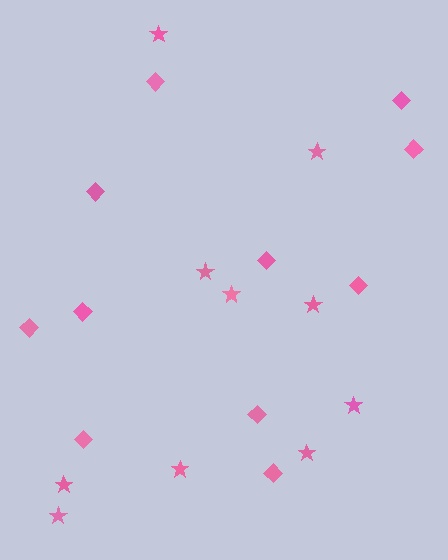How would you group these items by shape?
There are 2 groups: one group of diamonds (11) and one group of stars (10).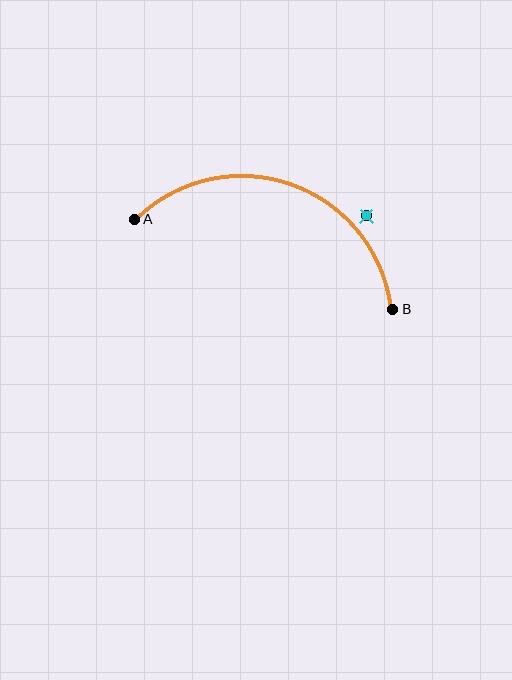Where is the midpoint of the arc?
The arc midpoint is the point on the curve farthest from the straight line joining A and B. It sits above that line.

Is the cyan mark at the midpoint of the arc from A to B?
No — the cyan mark does not lie on the arc at all. It sits slightly outside the curve.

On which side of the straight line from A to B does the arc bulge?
The arc bulges above the straight line connecting A and B.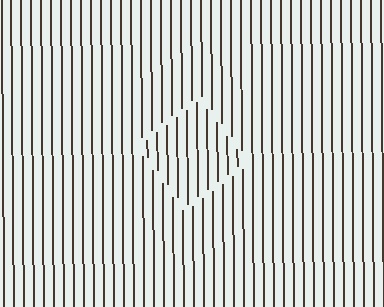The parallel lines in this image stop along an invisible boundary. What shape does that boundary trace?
An illusory square. The interior of the shape contains the same grating, shifted by half a period — the contour is defined by the phase discontinuity where line-ends from the inner and outer gratings abut.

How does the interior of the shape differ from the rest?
The interior of the shape contains the same grating, shifted by half a period — the contour is defined by the phase discontinuity where line-ends from the inner and outer gratings abut.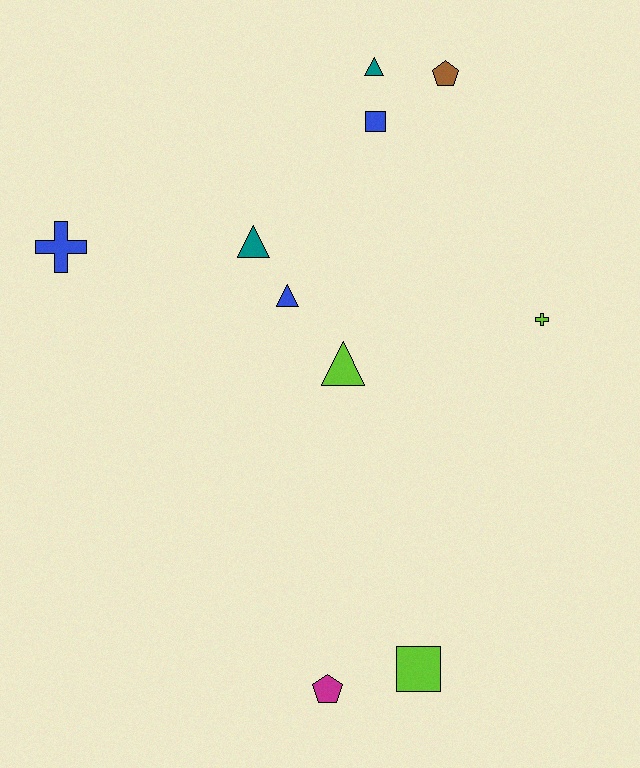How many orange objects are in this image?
There are no orange objects.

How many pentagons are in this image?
There are 2 pentagons.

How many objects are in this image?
There are 10 objects.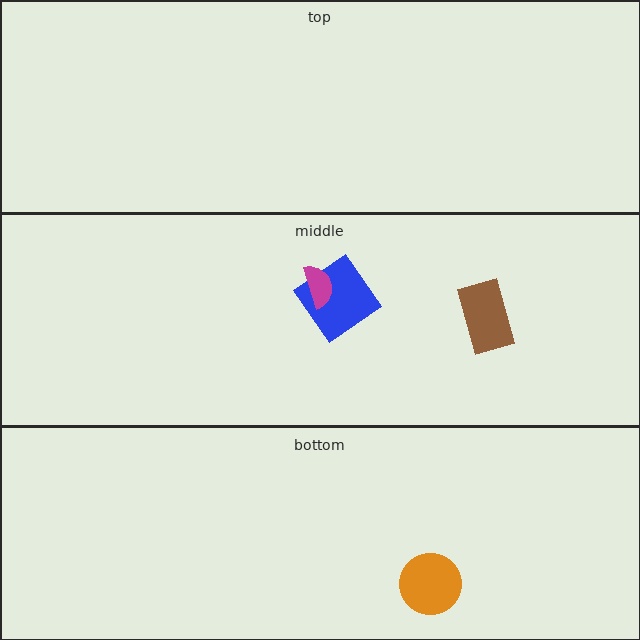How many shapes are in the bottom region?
1.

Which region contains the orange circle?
The bottom region.